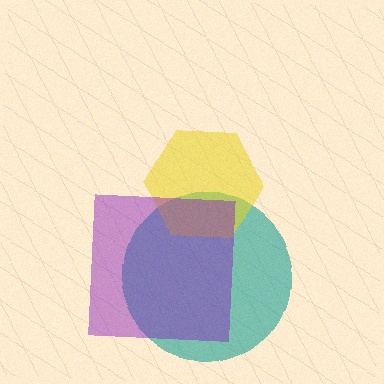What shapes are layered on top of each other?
The layered shapes are: a teal circle, a yellow hexagon, a purple square.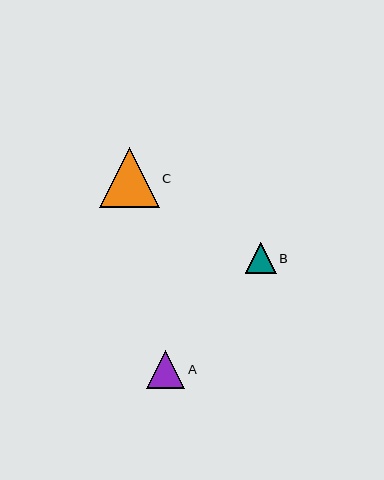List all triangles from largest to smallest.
From largest to smallest: C, A, B.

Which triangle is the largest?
Triangle C is the largest with a size of approximately 60 pixels.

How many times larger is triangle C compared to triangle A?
Triangle C is approximately 1.6 times the size of triangle A.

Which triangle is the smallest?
Triangle B is the smallest with a size of approximately 31 pixels.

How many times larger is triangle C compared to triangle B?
Triangle C is approximately 1.9 times the size of triangle B.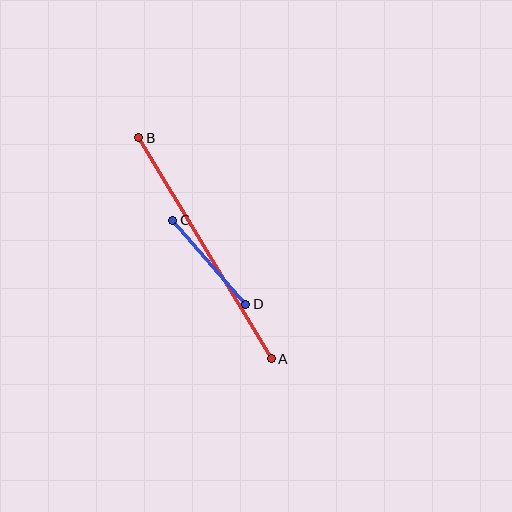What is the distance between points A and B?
The distance is approximately 258 pixels.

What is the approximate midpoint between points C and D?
The midpoint is at approximately (209, 262) pixels.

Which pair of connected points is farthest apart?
Points A and B are farthest apart.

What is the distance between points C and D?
The distance is approximately 111 pixels.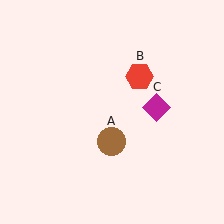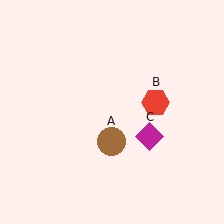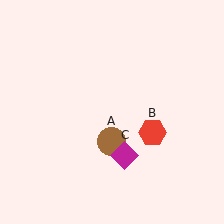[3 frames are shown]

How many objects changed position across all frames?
2 objects changed position: red hexagon (object B), magenta diamond (object C).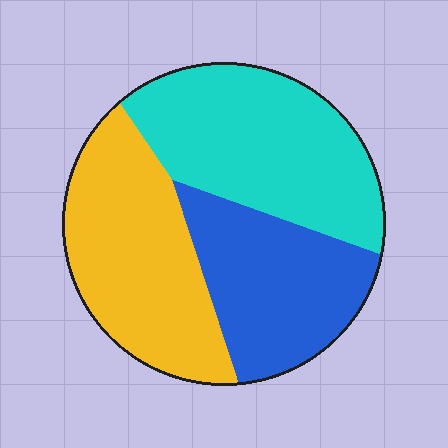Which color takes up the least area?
Blue, at roughly 30%.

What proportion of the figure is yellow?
Yellow takes up about one third (1/3) of the figure.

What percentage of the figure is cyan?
Cyan takes up about three eighths (3/8) of the figure.